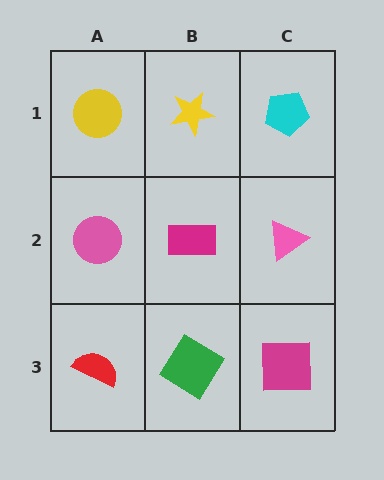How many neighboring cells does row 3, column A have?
2.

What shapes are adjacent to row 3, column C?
A pink triangle (row 2, column C), a green diamond (row 3, column B).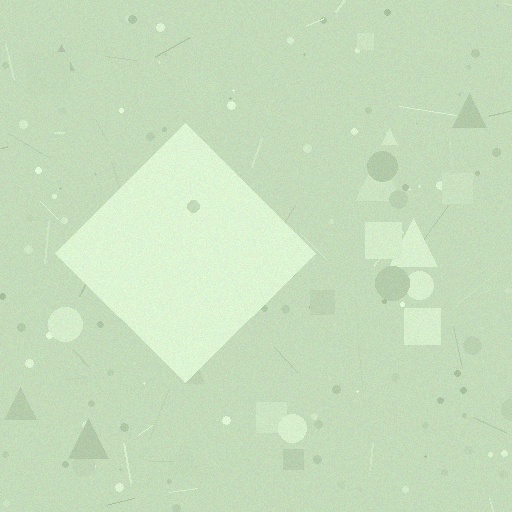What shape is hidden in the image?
A diamond is hidden in the image.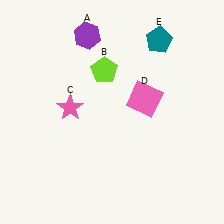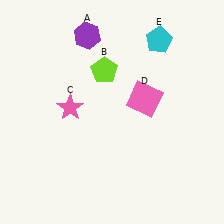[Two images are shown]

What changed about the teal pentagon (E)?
In Image 1, E is teal. In Image 2, it changed to cyan.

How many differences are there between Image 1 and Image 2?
There is 1 difference between the two images.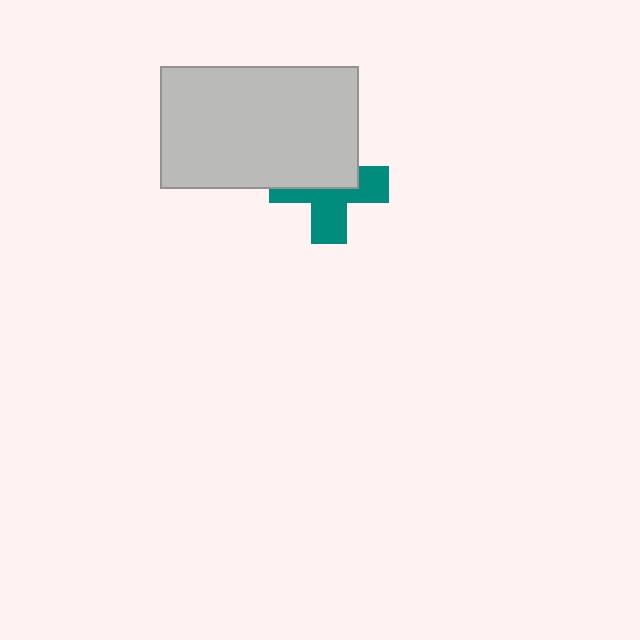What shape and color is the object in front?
The object in front is a light gray rectangle.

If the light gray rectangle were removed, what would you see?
You would see the complete teal cross.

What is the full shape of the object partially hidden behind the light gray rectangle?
The partially hidden object is a teal cross.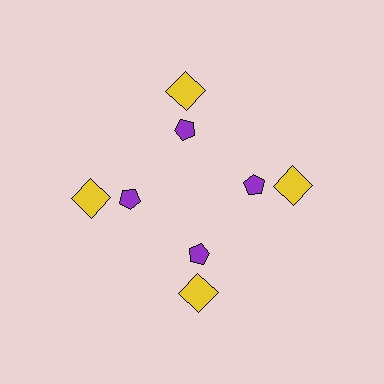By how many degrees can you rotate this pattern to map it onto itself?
The pattern maps onto itself every 90 degrees of rotation.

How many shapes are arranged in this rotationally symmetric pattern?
There are 8 shapes, arranged in 4 groups of 2.